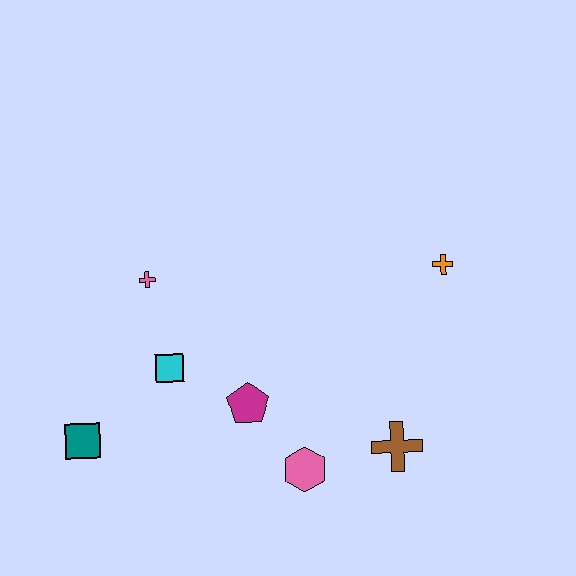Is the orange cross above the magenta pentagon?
Yes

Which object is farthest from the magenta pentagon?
The orange cross is farthest from the magenta pentagon.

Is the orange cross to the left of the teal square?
No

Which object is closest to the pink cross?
The cyan square is closest to the pink cross.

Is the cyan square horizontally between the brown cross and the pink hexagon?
No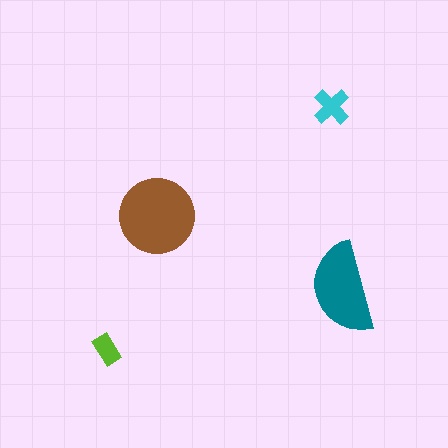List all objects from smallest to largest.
The lime rectangle, the cyan cross, the teal semicircle, the brown circle.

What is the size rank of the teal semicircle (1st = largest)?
2nd.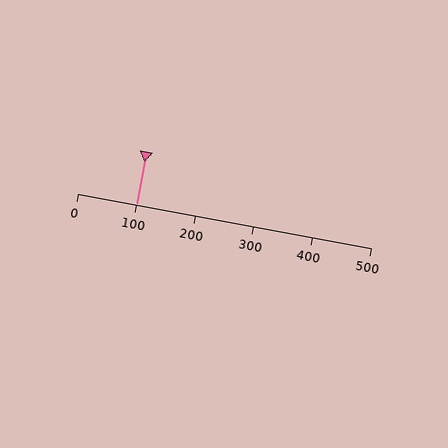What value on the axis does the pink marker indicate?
The marker indicates approximately 100.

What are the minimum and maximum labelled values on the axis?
The axis runs from 0 to 500.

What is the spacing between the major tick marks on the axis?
The major ticks are spaced 100 apart.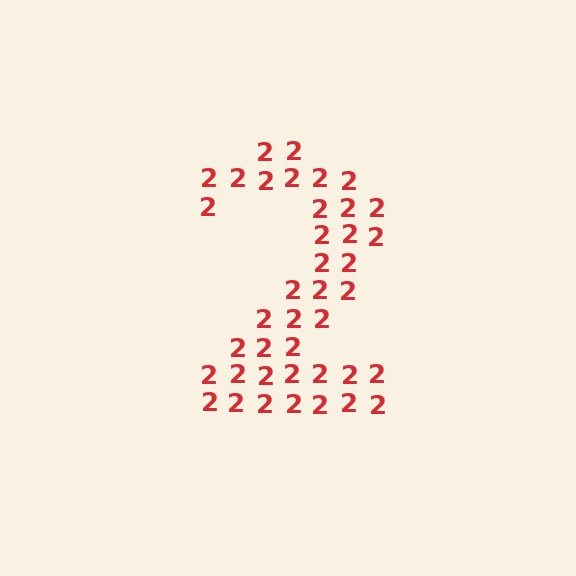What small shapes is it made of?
It is made of small digit 2's.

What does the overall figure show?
The overall figure shows the digit 2.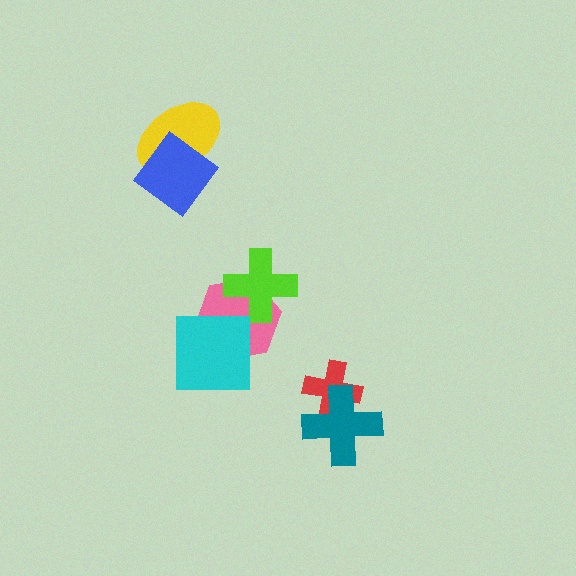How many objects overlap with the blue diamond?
1 object overlaps with the blue diamond.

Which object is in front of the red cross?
The teal cross is in front of the red cross.